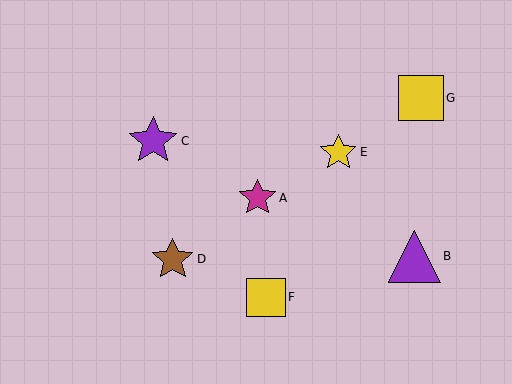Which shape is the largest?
The purple triangle (labeled B) is the largest.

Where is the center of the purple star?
The center of the purple star is at (153, 141).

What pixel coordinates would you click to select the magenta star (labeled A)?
Click at (257, 198) to select the magenta star A.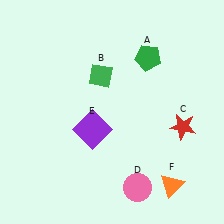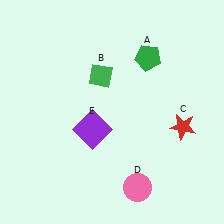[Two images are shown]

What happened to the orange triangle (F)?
The orange triangle (F) was removed in Image 2. It was in the bottom-right area of Image 1.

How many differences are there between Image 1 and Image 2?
There is 1 difference between the two images.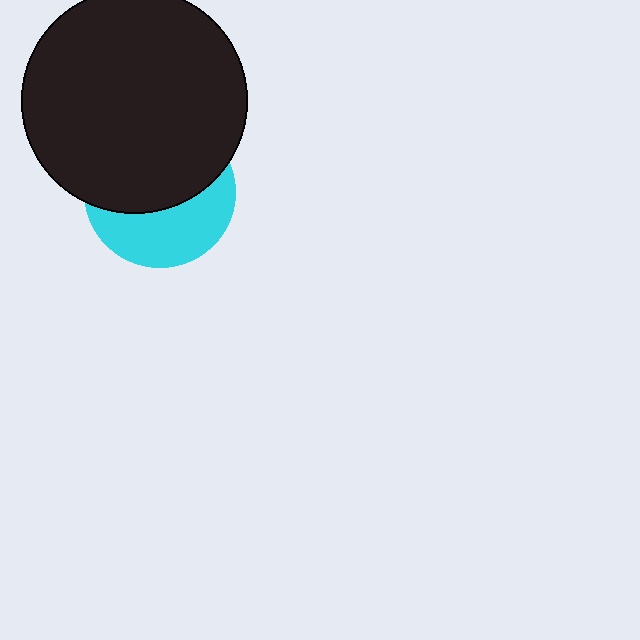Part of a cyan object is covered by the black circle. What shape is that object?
It is a circle.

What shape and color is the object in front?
The object in front is a black circle.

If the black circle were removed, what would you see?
You would see the complete cyan circle.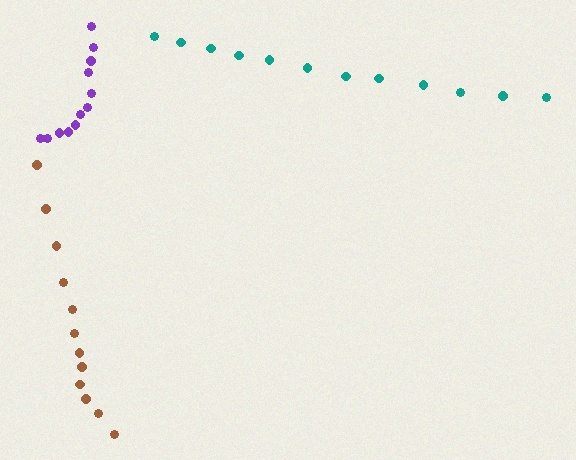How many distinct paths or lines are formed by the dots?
There are 3 distinct paths.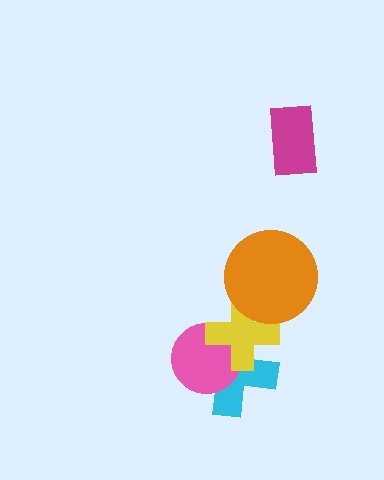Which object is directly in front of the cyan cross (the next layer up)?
The pink circle is directly in front of the cyan cross.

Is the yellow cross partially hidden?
Yes, it is partially covered by another shape.